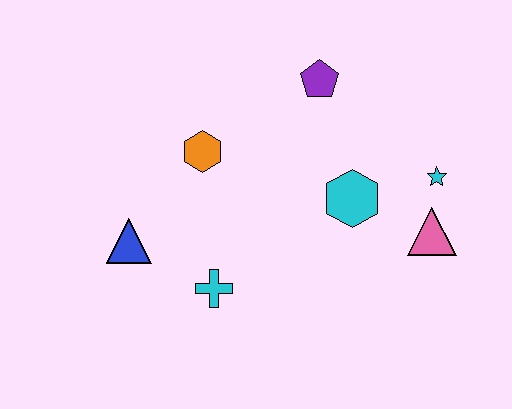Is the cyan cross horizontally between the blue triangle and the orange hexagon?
No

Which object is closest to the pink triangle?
The cyan star is closest to the pink triangle.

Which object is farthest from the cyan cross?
The cyan star is farthest from the cyan cross.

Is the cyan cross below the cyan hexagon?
Yes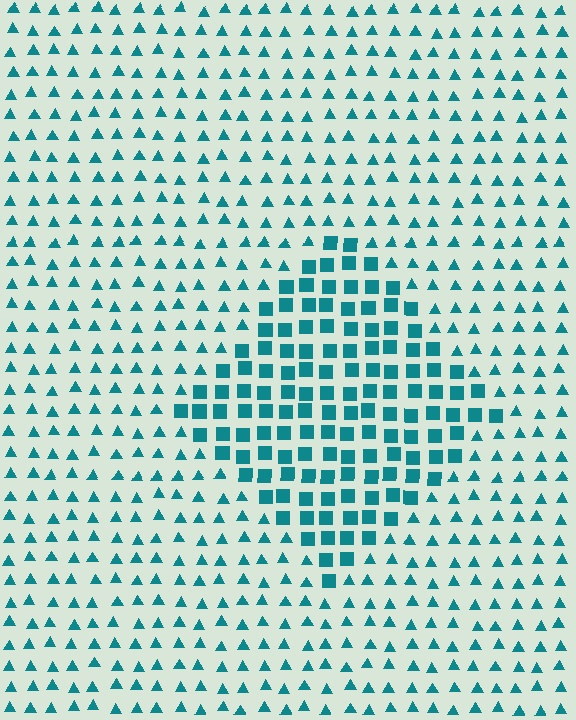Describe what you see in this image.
The image is filled with small teal elements arranged in a uniform grid. A diamond-shaped region contains squares, while the surrounding area contains triangles. The boundary is defined purely by the change in element shape.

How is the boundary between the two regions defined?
The boundary is defined by a change in element shape: squares inside vs. triangles outside. All elements share the same color and spacing.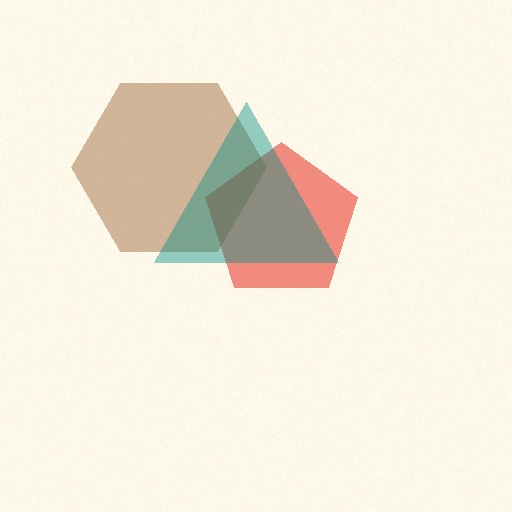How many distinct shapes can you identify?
There are 3 distinct shapes: a red pentagon, a brown hexagon, a teal triangle.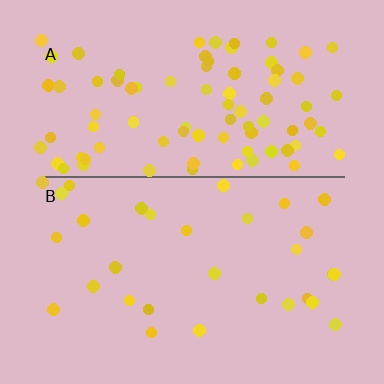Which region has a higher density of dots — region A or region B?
A (the top).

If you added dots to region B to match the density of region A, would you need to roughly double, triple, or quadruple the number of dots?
Approximately triple.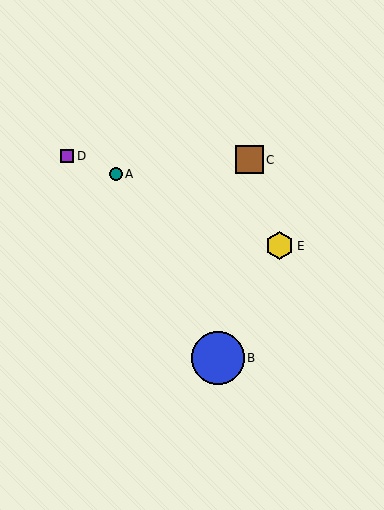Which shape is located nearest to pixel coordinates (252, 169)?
The brown square (labeled C) at (250, 160) is nearest to that location.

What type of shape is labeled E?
Shape E is a yellow hexagon.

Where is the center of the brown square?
The center of the brown square is at (250, 160).